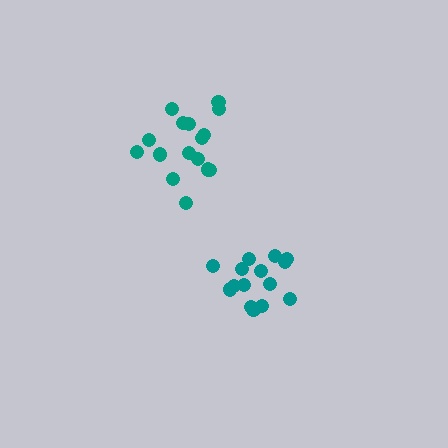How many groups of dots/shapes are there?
There are 2 groups.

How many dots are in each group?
Group 1: 16 dots, Group 2: 15 dots (31 total).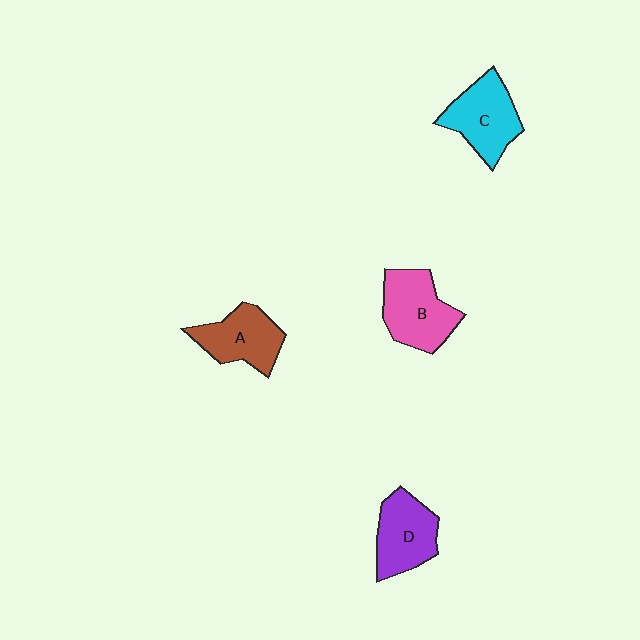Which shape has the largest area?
Shape B (pink).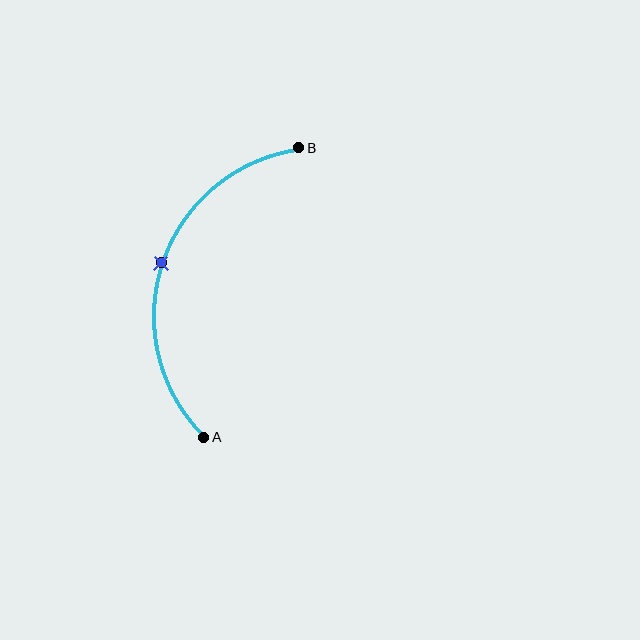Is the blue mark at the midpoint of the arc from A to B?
Yes. The blue mark lies on the arc at equal arc-length from both A and B — it is the arc midpoint.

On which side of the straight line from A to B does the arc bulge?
The arc bulges to the left of the straight line connecting A and B.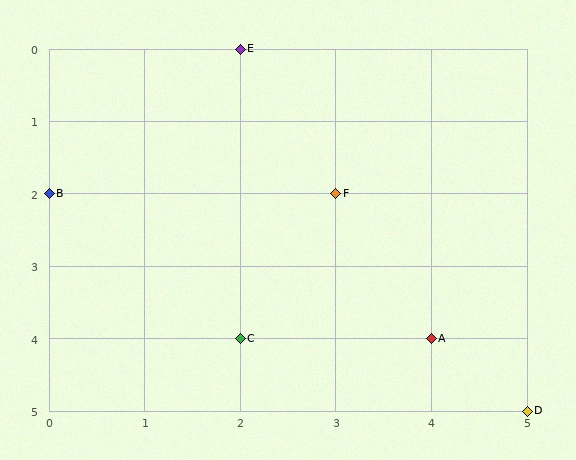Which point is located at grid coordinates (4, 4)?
Point A is at (4, 4).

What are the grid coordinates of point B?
Point B is at grid coordinates (0, 2).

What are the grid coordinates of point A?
Point A is at grid coordinates (4, 4).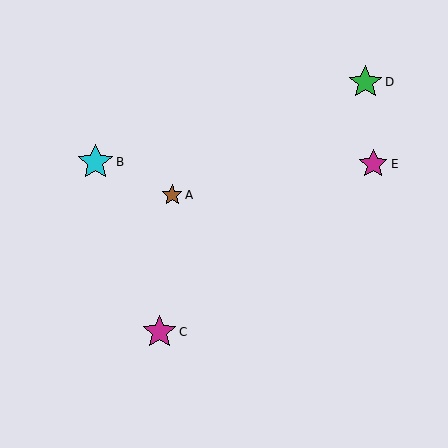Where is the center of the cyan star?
The center of the cyan star is at (95, 162).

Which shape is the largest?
The cyan star (labeled B) is the largest.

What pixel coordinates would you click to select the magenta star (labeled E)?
Click at (373, 164) to select the magenta star E.